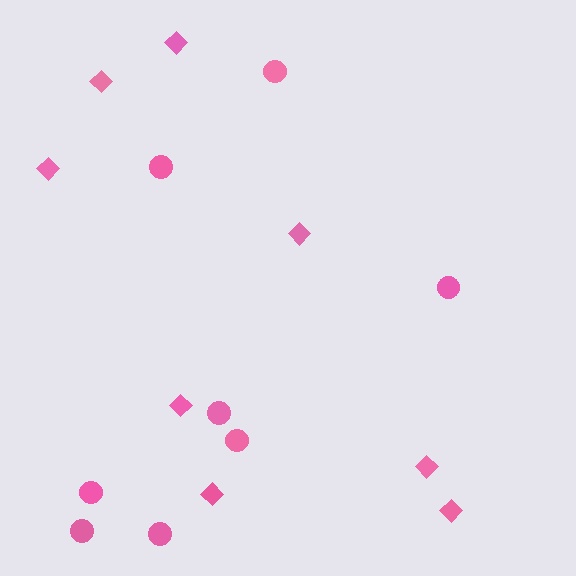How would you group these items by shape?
There are 2 groups: one group of circles (8) and one group of diamonds (8).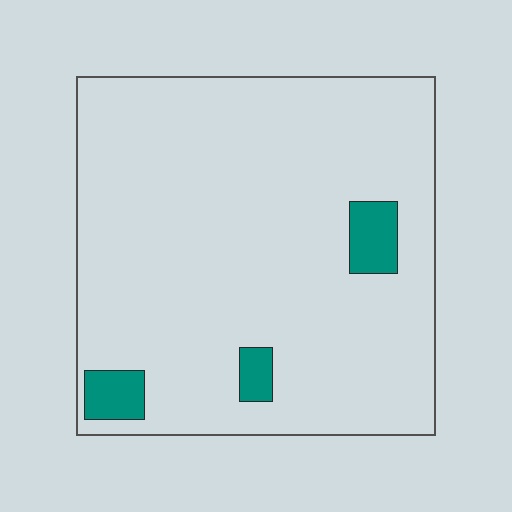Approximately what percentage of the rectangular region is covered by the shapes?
Approximately 5%.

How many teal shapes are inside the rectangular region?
3.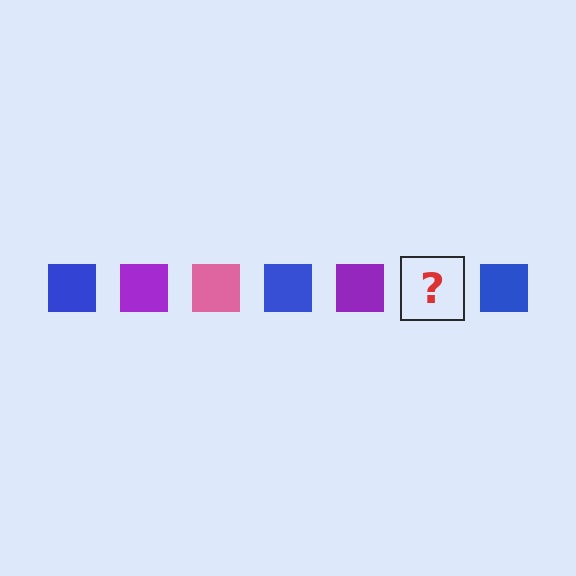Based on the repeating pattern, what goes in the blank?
The blank should be a pink square.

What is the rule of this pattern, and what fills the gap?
The rule is that the pattern cycles through blue, purple, pink squares. The gap should be filled with a pink square.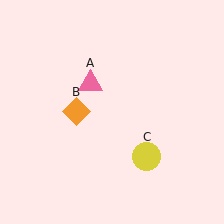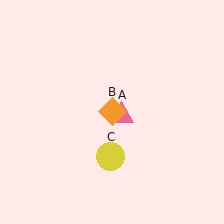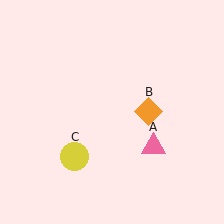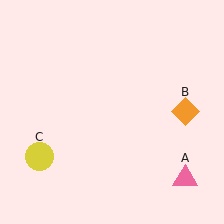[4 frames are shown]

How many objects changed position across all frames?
3 objects changed position: pink triangle (object A), orange diamond (object B), yellow circle (object C).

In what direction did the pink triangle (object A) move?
The pink triangle (object A) moved down and to the right.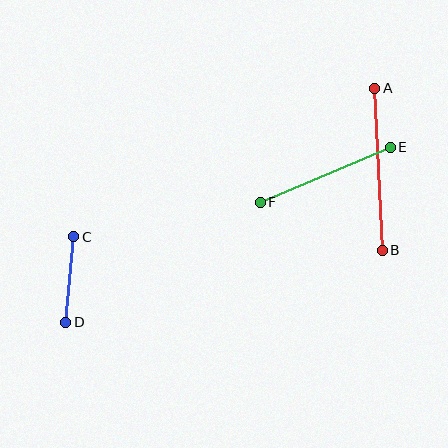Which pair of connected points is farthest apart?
Points A and B are farthest apart.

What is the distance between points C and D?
The distance is approximately 86 pixels.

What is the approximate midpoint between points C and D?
The midpoint is at approximately (70, 280) pixels.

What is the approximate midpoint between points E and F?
The midpoint is at approximately (325, 175) pixels.